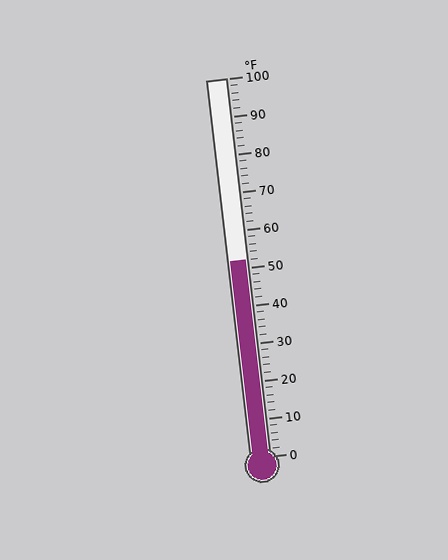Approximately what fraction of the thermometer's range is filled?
The thermometer is filled to approximately 50% of its range.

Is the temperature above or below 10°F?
The temperature is above 10°F.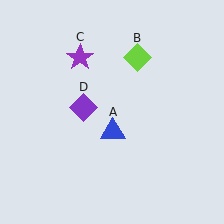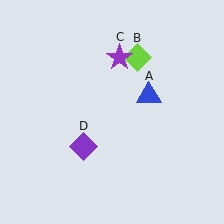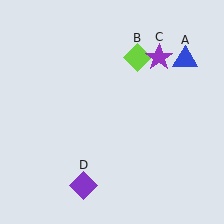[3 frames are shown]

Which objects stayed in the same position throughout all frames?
Lime diamond (object B) remained stationary.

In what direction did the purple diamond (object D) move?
The purple diamond (object D) moved down.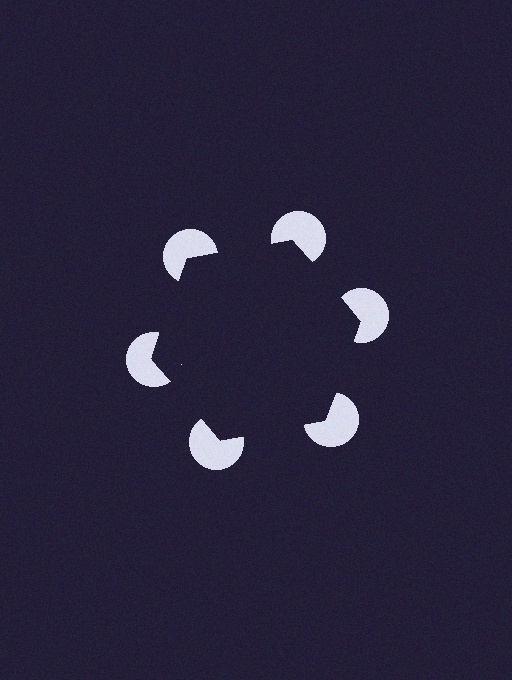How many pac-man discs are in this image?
There are 6 — one at each vertex of the illusory hexagon.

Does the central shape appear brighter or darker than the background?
It typically appears slightly darker than the background, even though no actual brightness change is drawn.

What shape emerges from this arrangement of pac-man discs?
An illusory hexagon — its edges are inferred from the aligned wedge cuts in the pac-man discs, not physically drawn.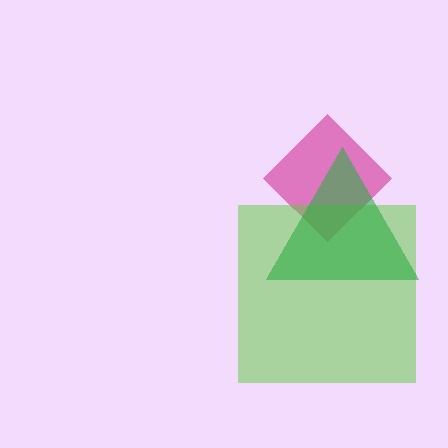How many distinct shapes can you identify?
There are 3 distinct shapes: a magenta diamond, a lime square, a green triangle.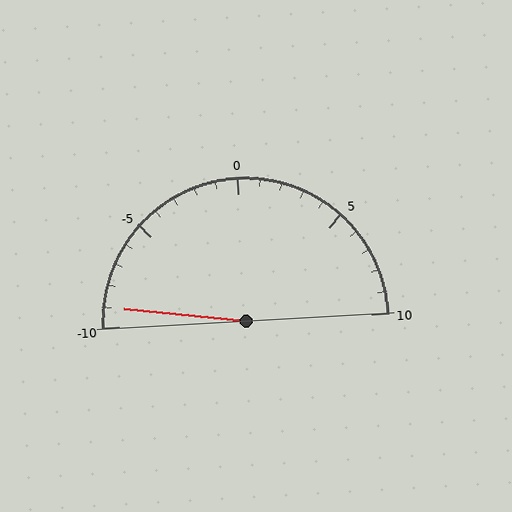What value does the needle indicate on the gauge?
The needle indicates approximately -9.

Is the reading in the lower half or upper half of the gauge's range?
The reading is in the lower half of the range (-10 to 10).